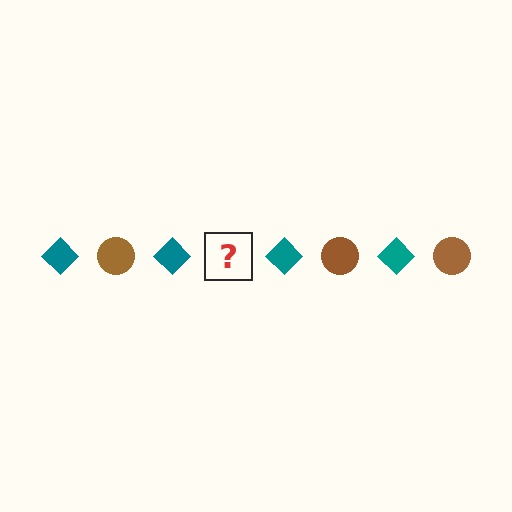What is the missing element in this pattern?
The missing element is a brown circle.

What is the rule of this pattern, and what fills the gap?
The rule is that the pattern alternates between teal diamond and brown circle. The gap should be filled with a brown circle.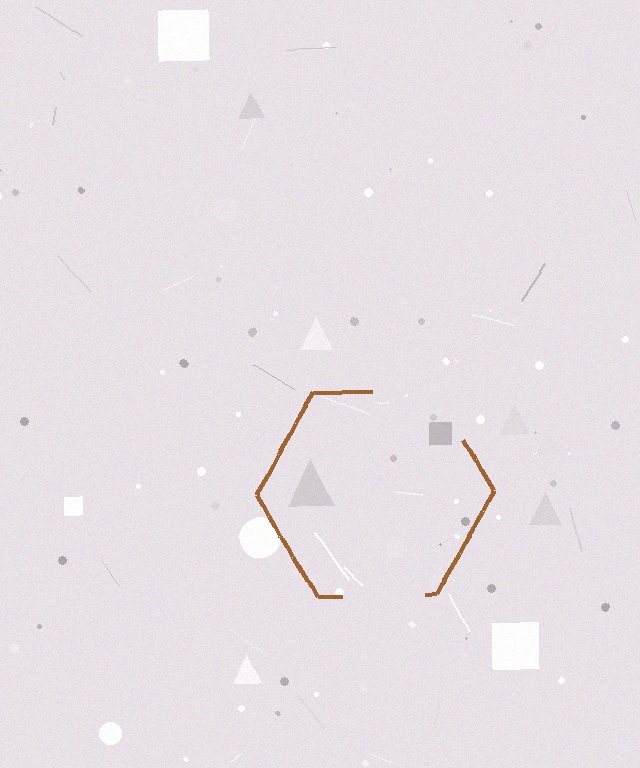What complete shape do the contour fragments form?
The contour fragments form a hexagon.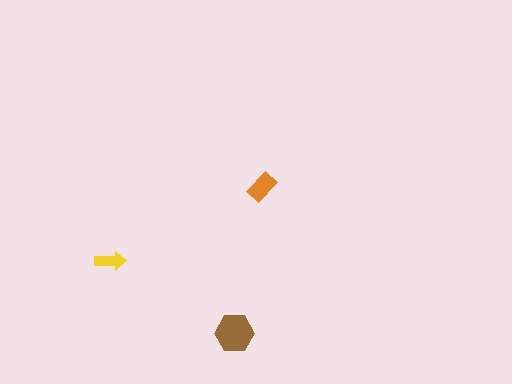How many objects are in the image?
There are 3 objects in the image.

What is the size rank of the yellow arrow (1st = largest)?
3rd.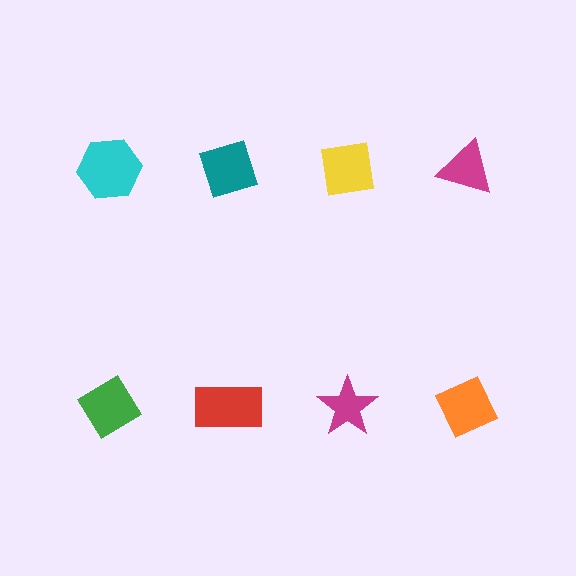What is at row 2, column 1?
A green diamond.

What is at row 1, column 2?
A teal diamond.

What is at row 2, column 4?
An orange diamond.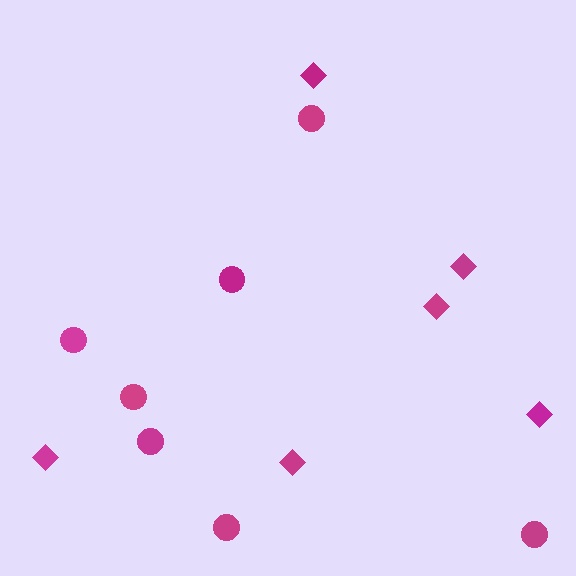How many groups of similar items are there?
There are 2 groups: one group of circles (7) and one group of diamonds (6).